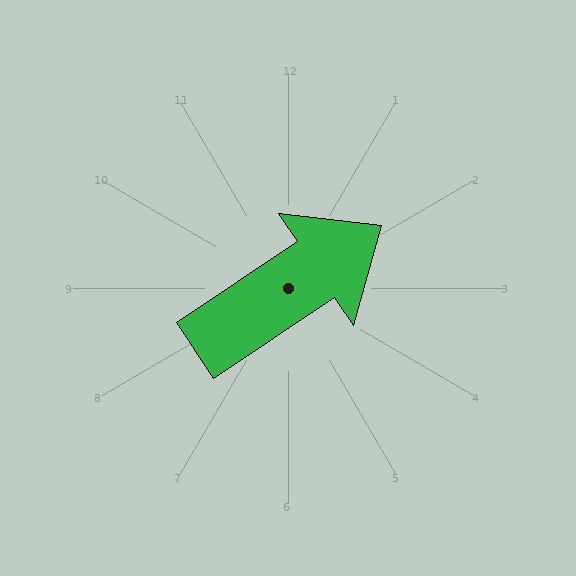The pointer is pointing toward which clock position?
Roughly 2 o'clock.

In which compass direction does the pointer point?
Northeast.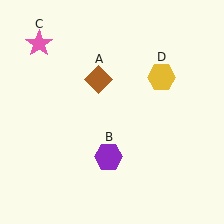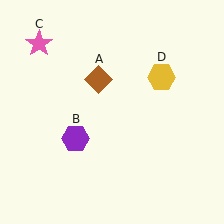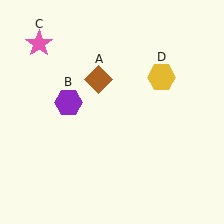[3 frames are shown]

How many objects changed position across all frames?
1 object changed position: purple hexagon (object B).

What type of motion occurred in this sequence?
The purple hexagon (object B) rotated clockwise around the center of the scene.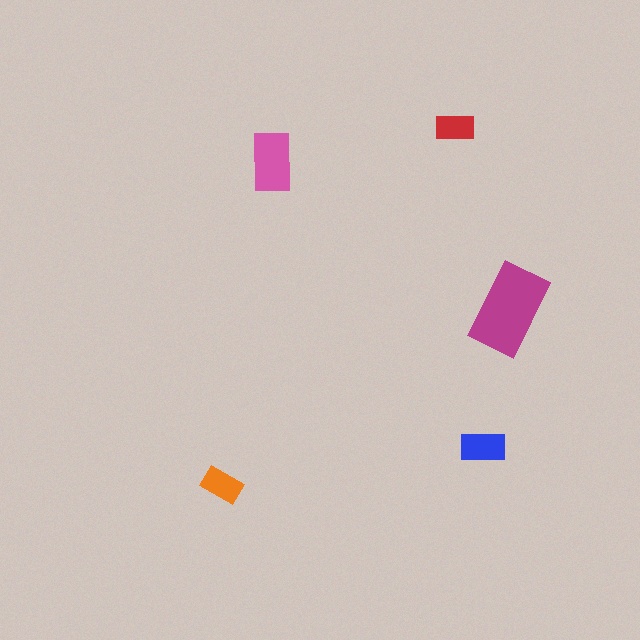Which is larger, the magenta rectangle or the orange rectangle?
The magenta one.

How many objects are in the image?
There are 5 objects in the image.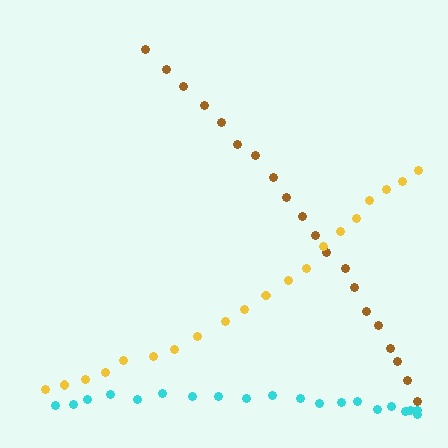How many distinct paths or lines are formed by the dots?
There are 3 distinct paths.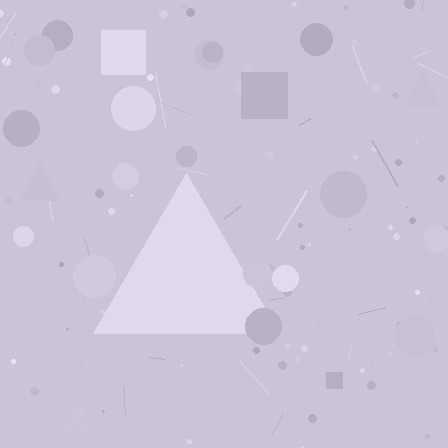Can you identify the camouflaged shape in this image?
The camouflaged shape is a triangle.